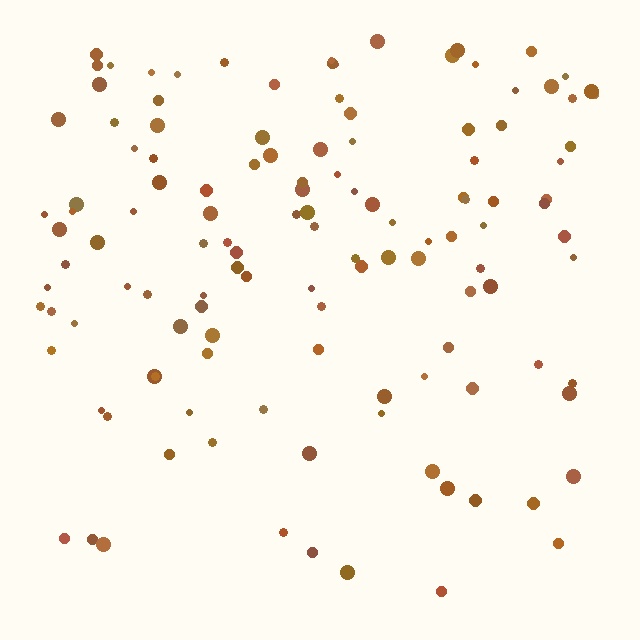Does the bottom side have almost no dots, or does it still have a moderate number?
Still a moderate number, just noticeably fewer than the top.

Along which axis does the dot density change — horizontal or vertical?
Vertical.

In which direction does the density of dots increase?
From bottom to top, with the top side densest.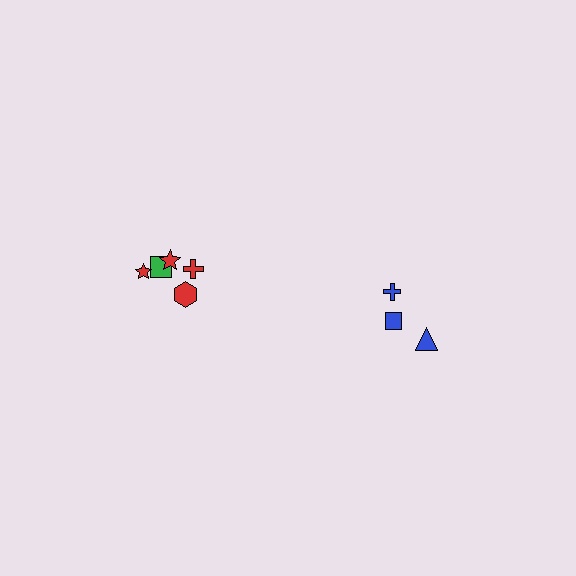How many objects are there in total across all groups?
There are 8 objects.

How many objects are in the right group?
There are 3 objects.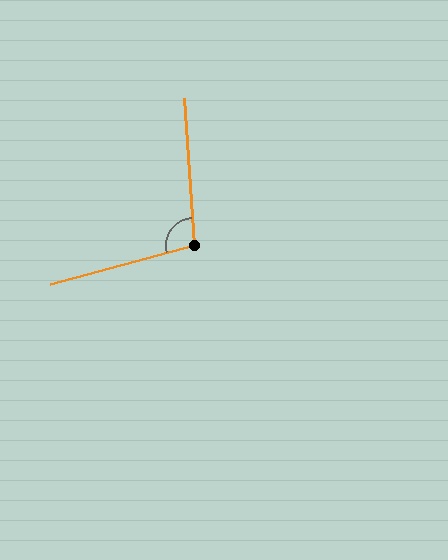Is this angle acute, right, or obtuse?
It is obtuse.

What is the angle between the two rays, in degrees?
Approximately 101 degrees.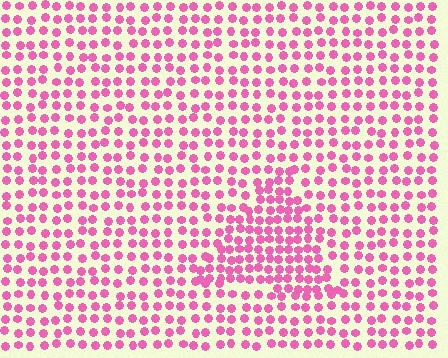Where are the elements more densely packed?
The elements are more densely packed inside the triangle boundary.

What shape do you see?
I see a triangle.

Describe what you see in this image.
The image contains small pink elements arranged at two different densities. A triangle-shaped region is visible where the elements are more densely packed than the surrounding area.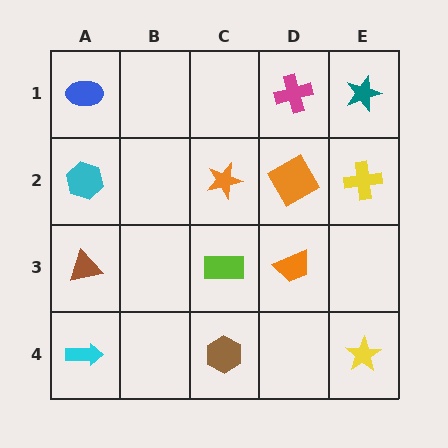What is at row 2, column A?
A cyan hexagon.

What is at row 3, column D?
An orange trapezoid.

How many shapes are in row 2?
4 shapes.